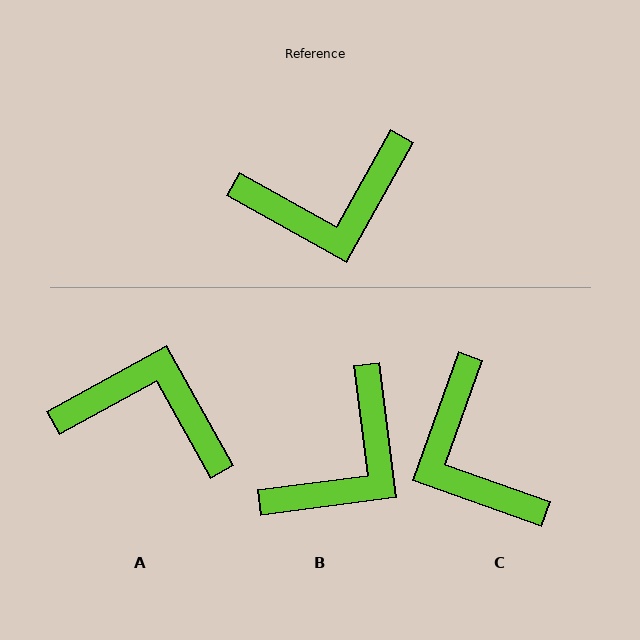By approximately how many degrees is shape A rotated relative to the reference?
Approximately 148 degrees counter-clockwise.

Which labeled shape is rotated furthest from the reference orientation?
A, about 148 degrees away.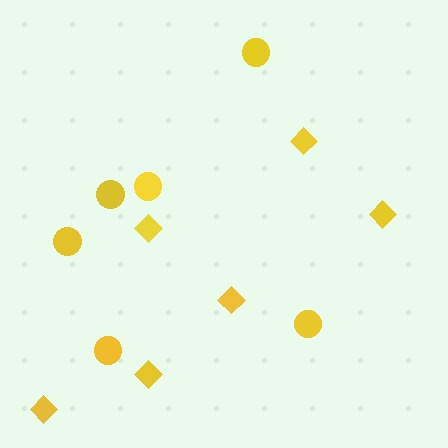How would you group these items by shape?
There are 2 groups: one group of circles (6) and one group of diamonds (6).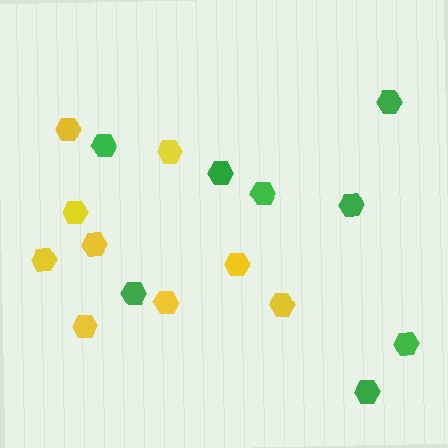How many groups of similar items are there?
There are 2 groups: one group of yellow hexagons (9) and one group of green hexagons (8).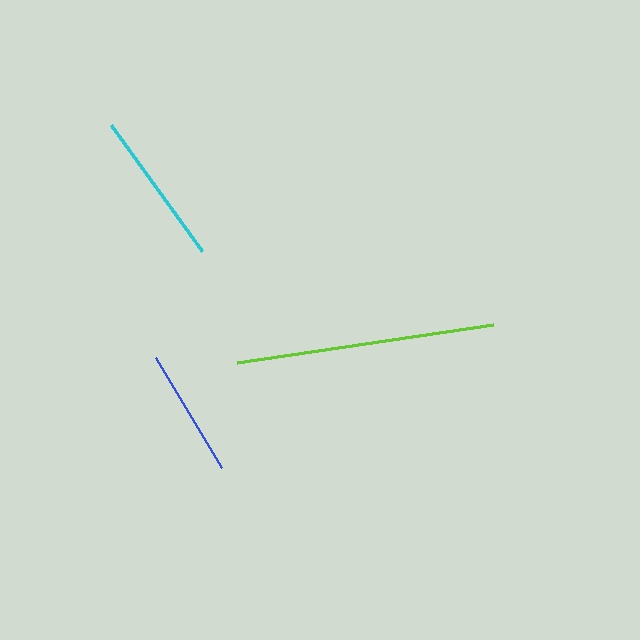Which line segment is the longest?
The lime line is the longest at approximately 259 pixels.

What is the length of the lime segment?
The lime segment is approximately 259 pixels long.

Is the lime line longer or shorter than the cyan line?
The lime line is longer than the cyan line.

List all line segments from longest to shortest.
From longest to shortest: lime, cyan, blue.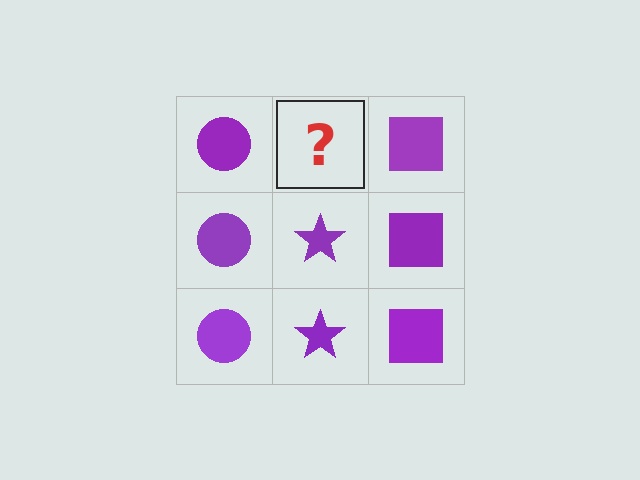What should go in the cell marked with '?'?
The missing cell should contain a purple star.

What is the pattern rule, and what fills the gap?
The rule is that each column has a consistent shape. The gap should be filled with a purple star.